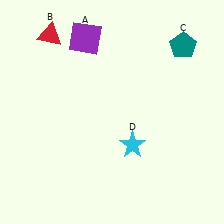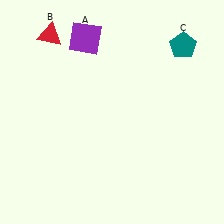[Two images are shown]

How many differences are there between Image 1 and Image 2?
There is 1 difference between the two images.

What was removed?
The cyan star (D) was removed in Image 2.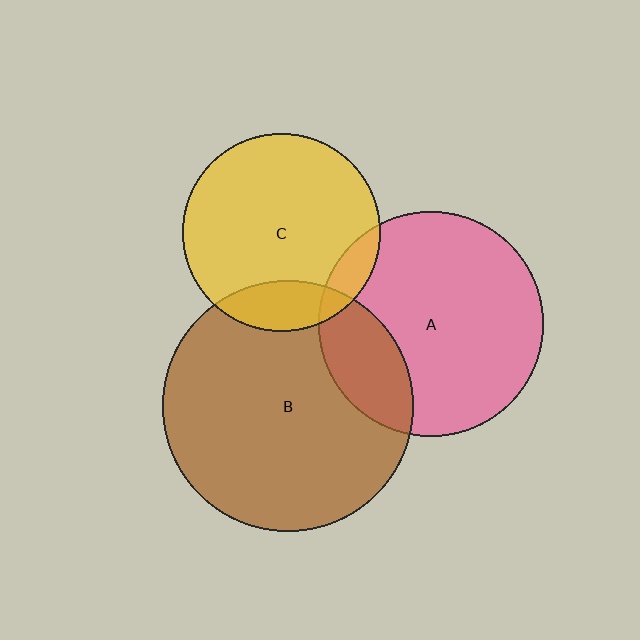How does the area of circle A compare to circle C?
Approximately 1.3 times.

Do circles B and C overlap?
Yes.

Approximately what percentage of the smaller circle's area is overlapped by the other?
Approximately 15%.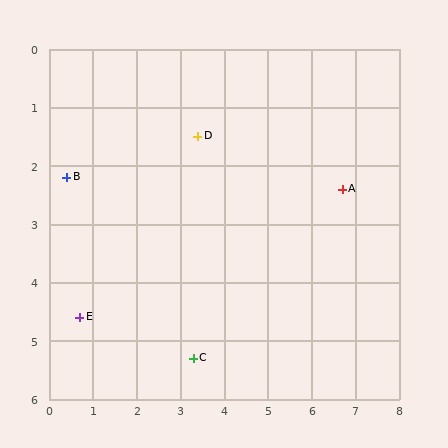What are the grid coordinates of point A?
Point A is at approximately (6.7, 2.4).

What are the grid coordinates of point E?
Point E is at approximately (0.7, 4.6).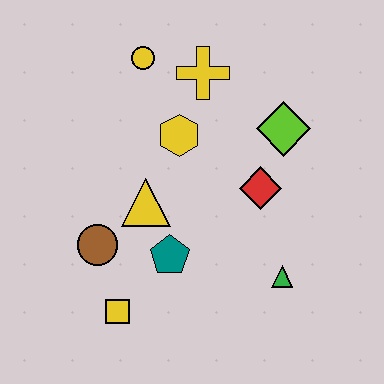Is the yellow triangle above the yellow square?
Yes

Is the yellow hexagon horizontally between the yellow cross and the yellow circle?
Yes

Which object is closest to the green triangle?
The red diamond is closest to the green triangle.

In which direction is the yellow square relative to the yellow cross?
The yellow square is below the yellow cross.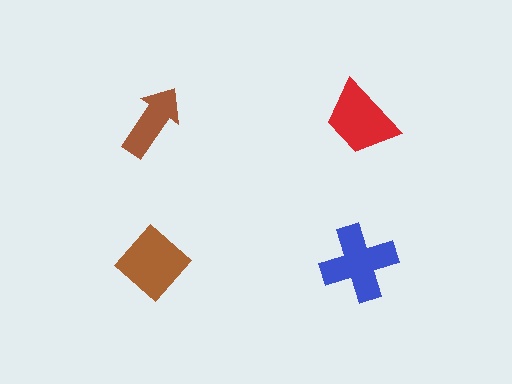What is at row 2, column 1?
A brown diamond.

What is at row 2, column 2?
A blue cross.